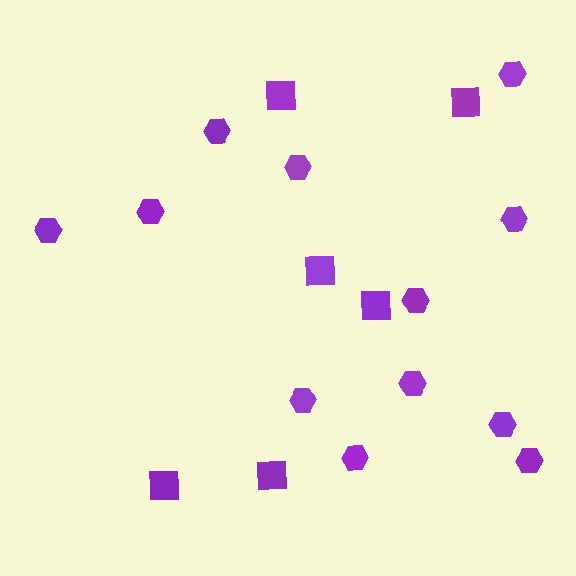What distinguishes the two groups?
There are 2 groups: one group of squares (6) and one group of hexagons (12).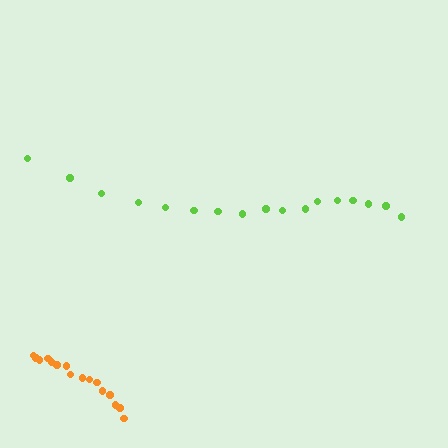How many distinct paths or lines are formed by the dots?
There are 2 distinct paths.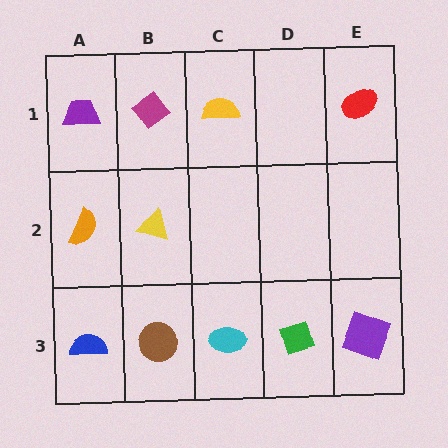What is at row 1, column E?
A red ellipse.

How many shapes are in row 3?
5 shapes.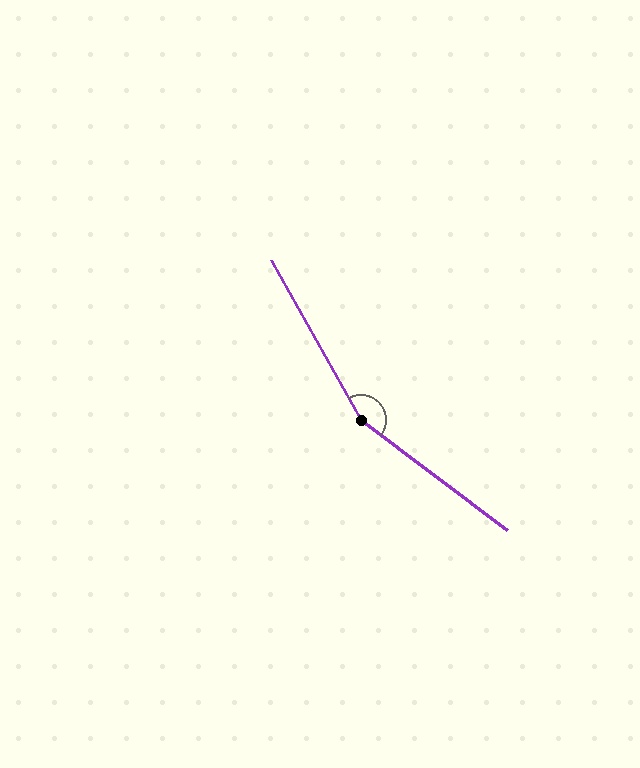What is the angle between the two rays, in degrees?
Approximately 156 degrees.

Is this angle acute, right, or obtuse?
It is obtuse.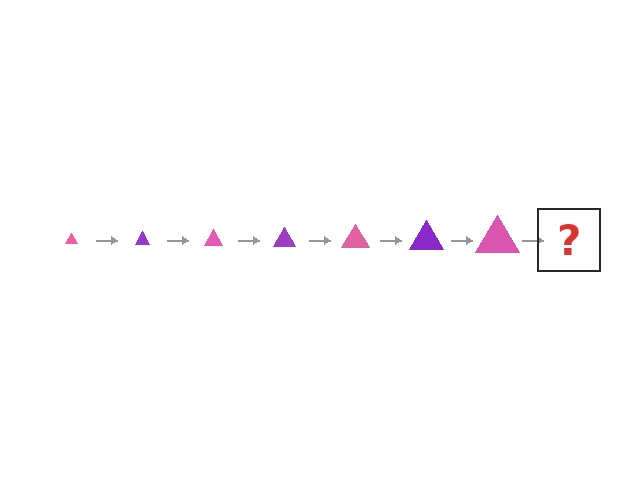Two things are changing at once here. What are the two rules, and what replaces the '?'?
The two rules are that the triangle grows larger each step and the color cycles through pink and purple. The '?' should be a purple triangle, larger than the previous one.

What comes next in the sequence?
The next element should be a purple triangle, larger than the previous one.